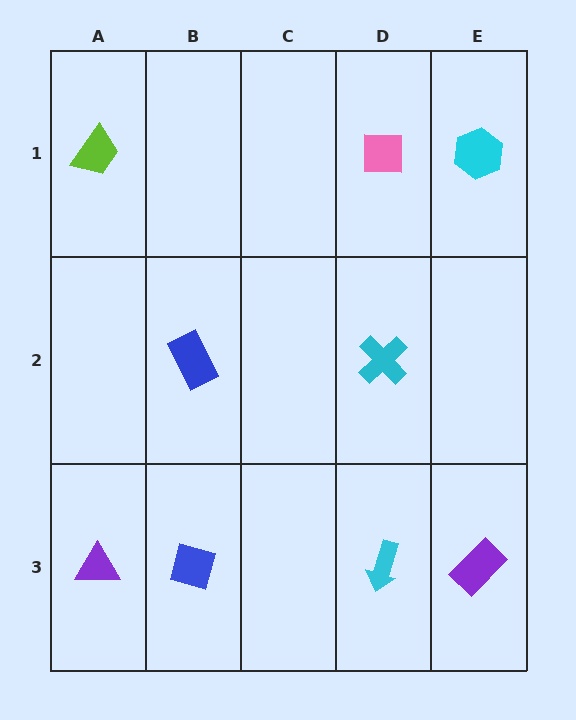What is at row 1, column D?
A pink square.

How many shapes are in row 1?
3 shapes.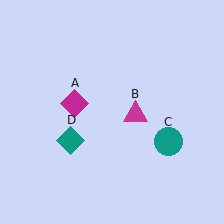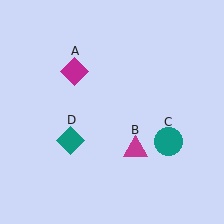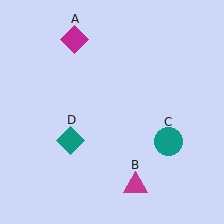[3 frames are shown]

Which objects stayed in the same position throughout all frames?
Teal circle (object C) and teal diamond (object D) remained stationary.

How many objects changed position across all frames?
2 objects changed position: magenta diamond (object A), magenta triangle (object B).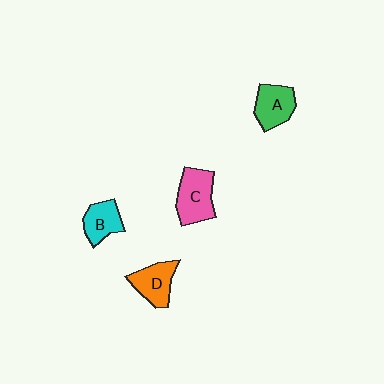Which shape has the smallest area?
Shape B (cyan).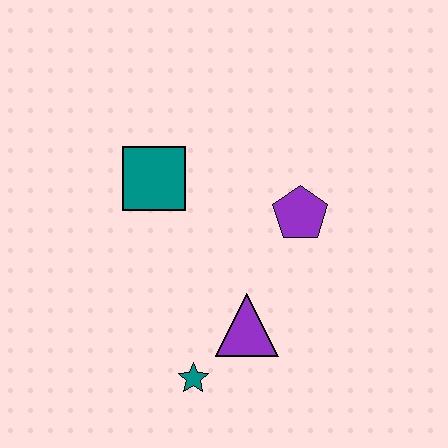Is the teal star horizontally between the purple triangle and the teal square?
Yes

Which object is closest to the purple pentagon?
The purple triangle is closest to the purple pentagon.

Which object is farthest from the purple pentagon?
The teal star is farthest from the purple pentagon.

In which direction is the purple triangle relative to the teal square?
The purple triangle is below the teal square.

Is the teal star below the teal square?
Yes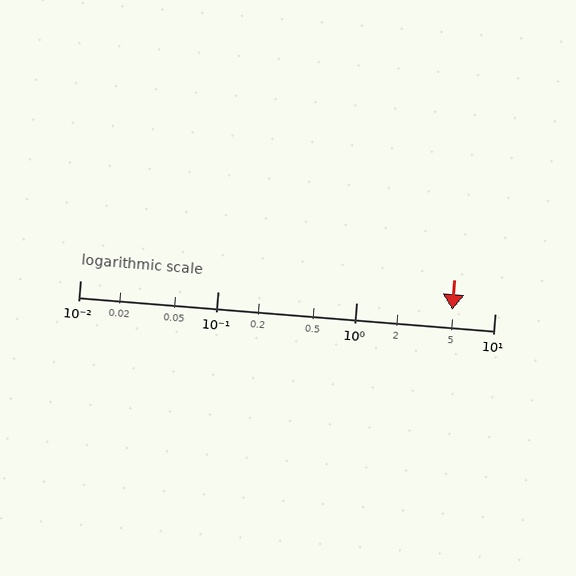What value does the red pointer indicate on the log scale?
The pointer indicates approximately 4.9.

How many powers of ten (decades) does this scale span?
The scale spans 3 decades, from 0.01 to 10.